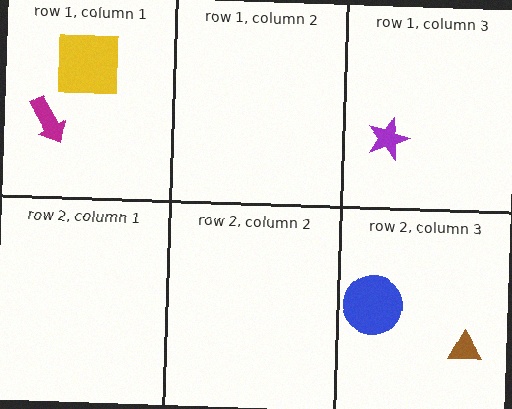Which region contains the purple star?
The row 1, column 3 region.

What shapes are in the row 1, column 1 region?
The yellow square, the magenta arrow.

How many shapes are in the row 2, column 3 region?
2.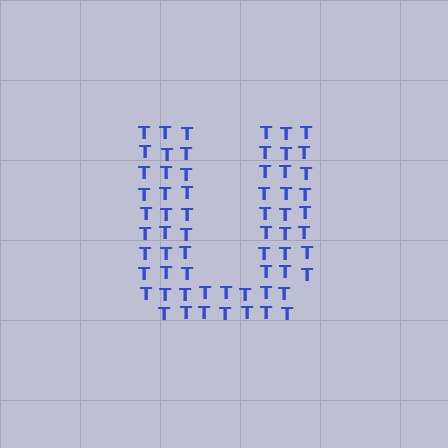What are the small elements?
The small elements are letter T's.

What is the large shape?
The large shape is the letter U.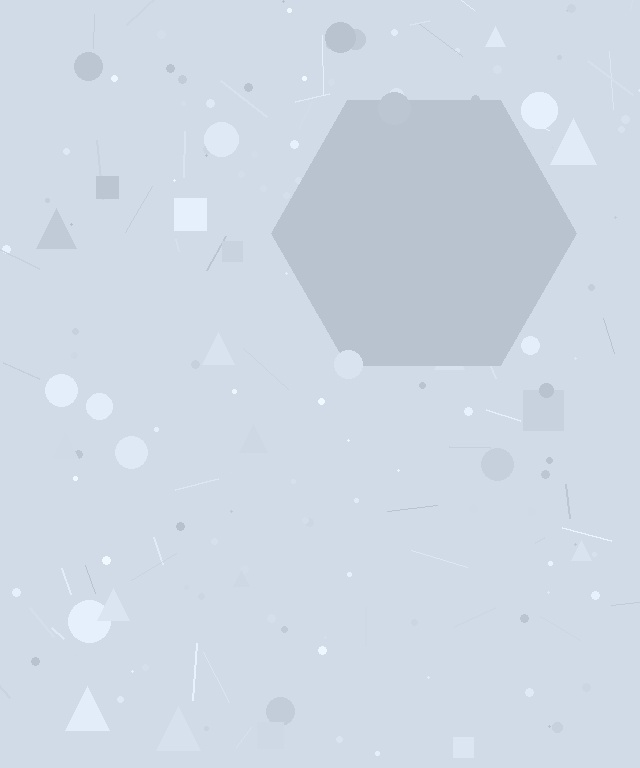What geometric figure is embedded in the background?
A hexagon is embedded in the background.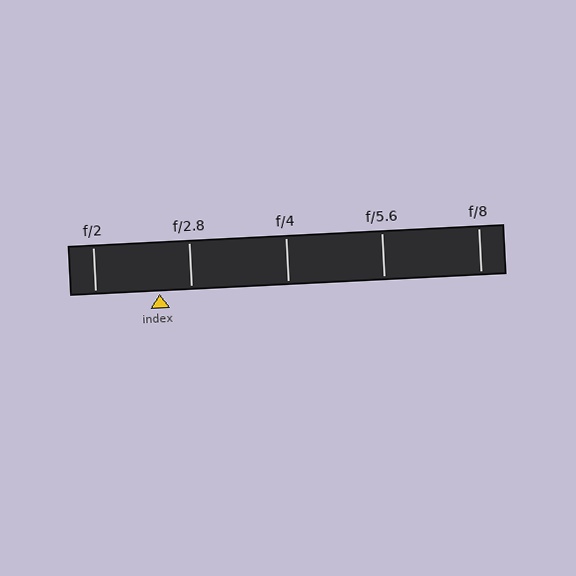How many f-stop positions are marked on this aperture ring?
There are 5 f-stop positions marked.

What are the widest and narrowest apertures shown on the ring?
The widest aperture shown is f/2 and the narrowest is f/8.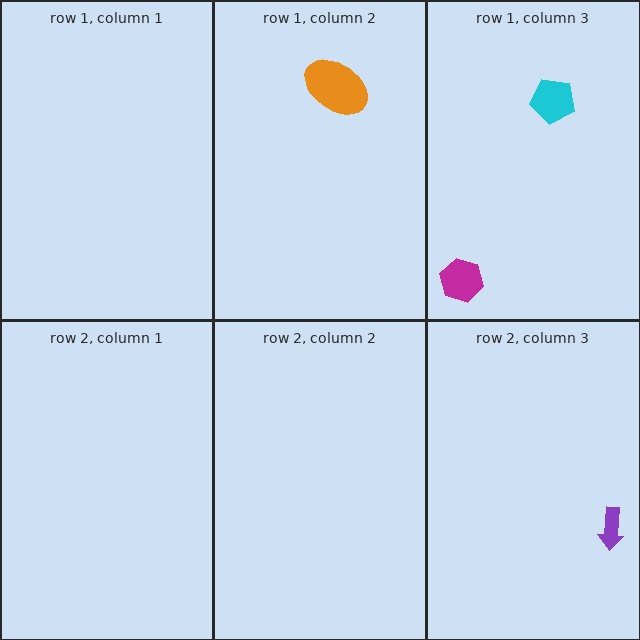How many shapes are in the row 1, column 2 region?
1.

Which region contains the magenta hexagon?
The row 1, column 3 region.